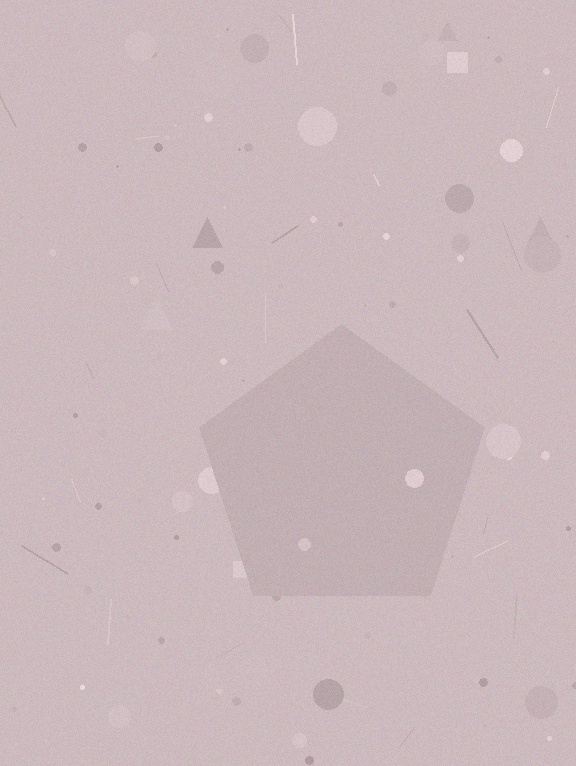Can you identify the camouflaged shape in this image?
The camouflaged shape is a pentagon.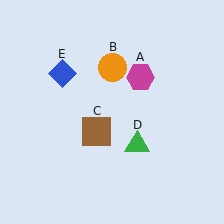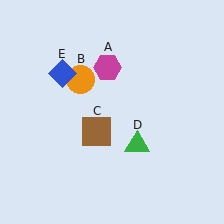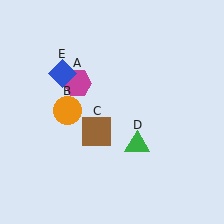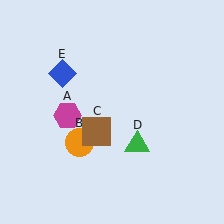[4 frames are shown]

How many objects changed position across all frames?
2 objects changed position: magenta hexagon (object A), orange circle (object B).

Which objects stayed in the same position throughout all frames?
Brown square (object C) and green triangle (object D) and blue diamond (object E) remained stationary.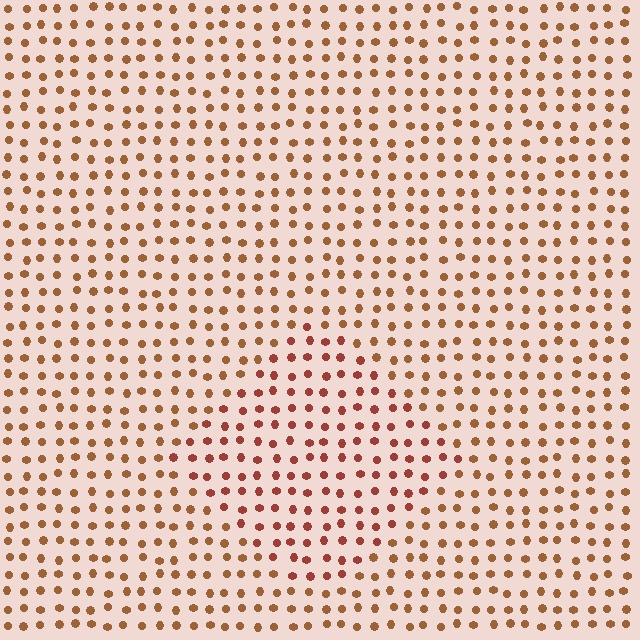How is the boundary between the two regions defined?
The boundary is defined purely by a slight shift in hue (about 21 degrees). Spacing, size, and orientation are identical on both sides.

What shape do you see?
I see a diamond.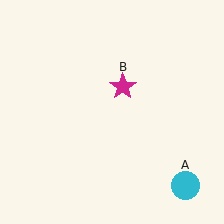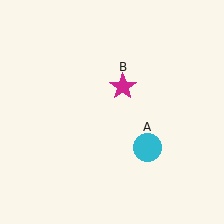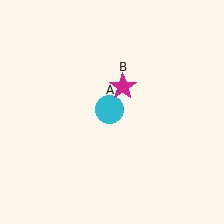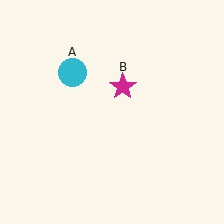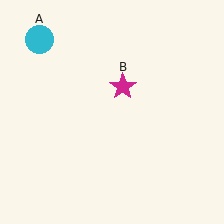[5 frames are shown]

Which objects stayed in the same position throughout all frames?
Magenta star (object B) remained stationary.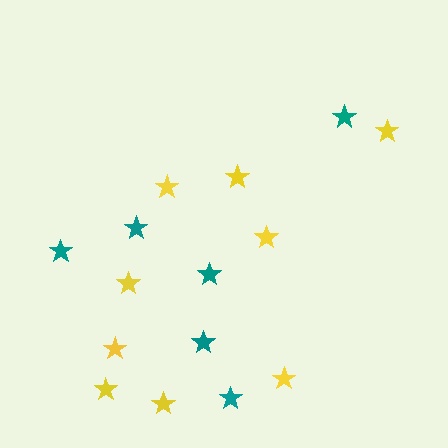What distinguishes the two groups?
There are 2 groups: one group of yellow stars (9) and one group of teal stars (6).